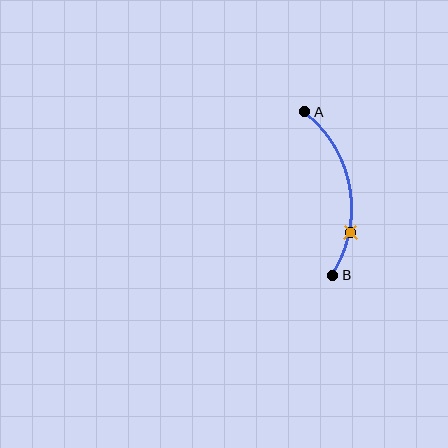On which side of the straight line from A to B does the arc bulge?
The arc bulges to the right of the straight line connecting A and B.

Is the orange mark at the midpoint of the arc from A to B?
No. The orange mark lies on the arc but is closer to endpoint B. The arc midpoint would be at the point on the curve equidistant along the arc from both A and B.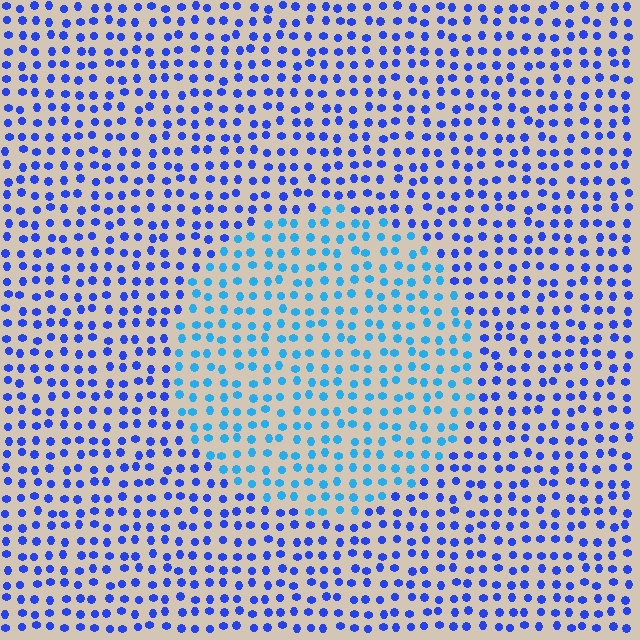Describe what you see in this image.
The image is filled with small blue elements in a uniform arrangement. A circle-shaped region is visible where the elements are tinted to a slightly different hue, forming a subtle color boundary.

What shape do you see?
I see a circle.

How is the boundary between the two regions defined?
The boundary is defined purely by a slight shift in hue (about 33 degrees). Spacing, size, and orientation are identical on both sides.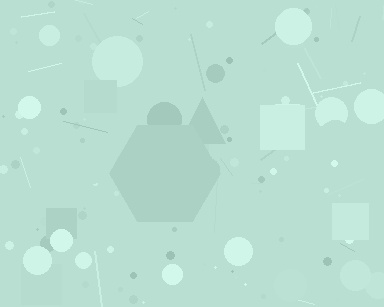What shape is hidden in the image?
A hexagon is hidden in the image.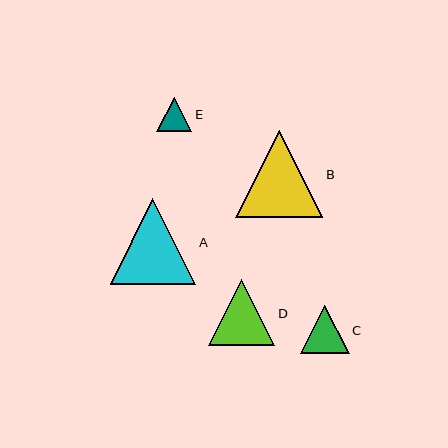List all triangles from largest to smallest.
From largest to smallest: B, A, D, C, E.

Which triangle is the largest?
Triangle B is the largest with a size of approximately 87 pixels.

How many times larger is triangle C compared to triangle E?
Triangle C is approximately 1.4 times the size of triangle E.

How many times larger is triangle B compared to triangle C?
Triangle B is approximately 1.8 times the size of triangle C.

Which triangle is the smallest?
Triangle E is the smallest with a size of approximately 35 pixels.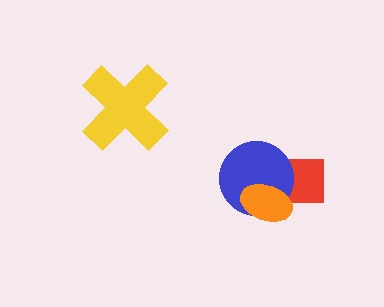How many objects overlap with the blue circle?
2 objects overlap with the blue circle.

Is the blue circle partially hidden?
Yes, it is partially covered by another shape.